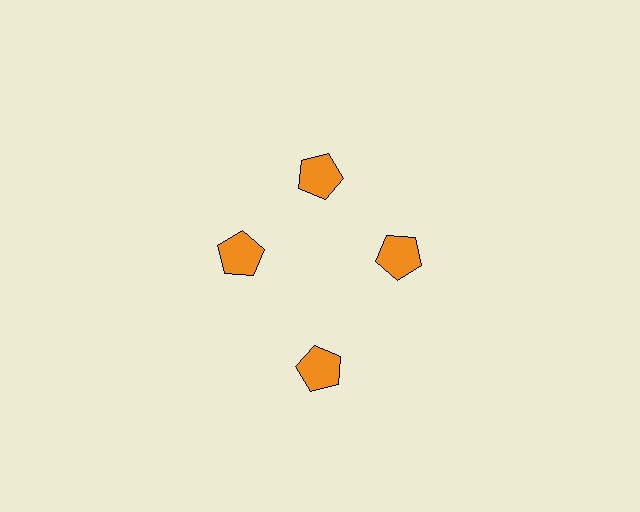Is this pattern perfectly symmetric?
No. The 4 orange pentagons are arranged in a ring, but one element near the 6 o'clock position is pushed outward from the center, breaking the 4-fold rotational symmetry.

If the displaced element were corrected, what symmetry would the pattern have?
It would have 4-fold rotational symmetry — the pattern would map onto itself every 90 degrees.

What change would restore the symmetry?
The symmetry would be restored by moving it inward, back onto the ring so that all 4 pentagons sit at equal angles and equal distance from the center.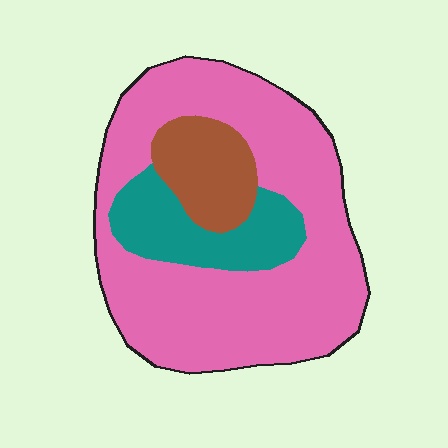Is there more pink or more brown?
Pink.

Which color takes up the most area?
Pink, at roughly 70%.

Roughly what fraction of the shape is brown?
Brown covers around 15% of the shape.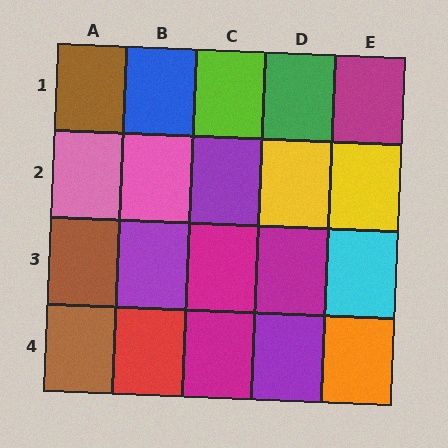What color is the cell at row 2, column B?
Pink.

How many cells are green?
1 cell is green.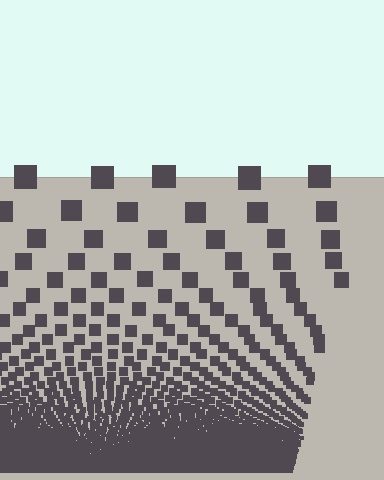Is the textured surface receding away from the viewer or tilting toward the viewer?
The surface appears to tilt toward the viewer. Texture elements get larger and sparser toward the top.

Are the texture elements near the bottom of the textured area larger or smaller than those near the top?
Smaller. The gradient is inverted — elements near the bottom are smaller and denser.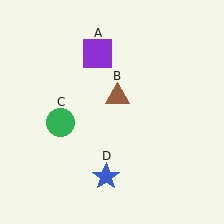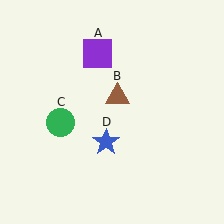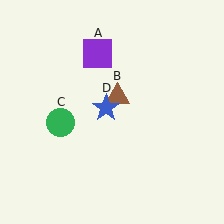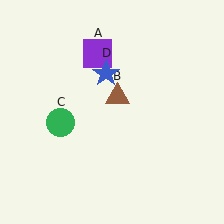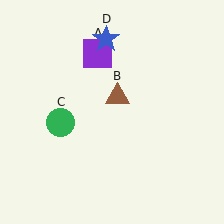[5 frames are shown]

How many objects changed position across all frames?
1 object changed position: blue star (object D).